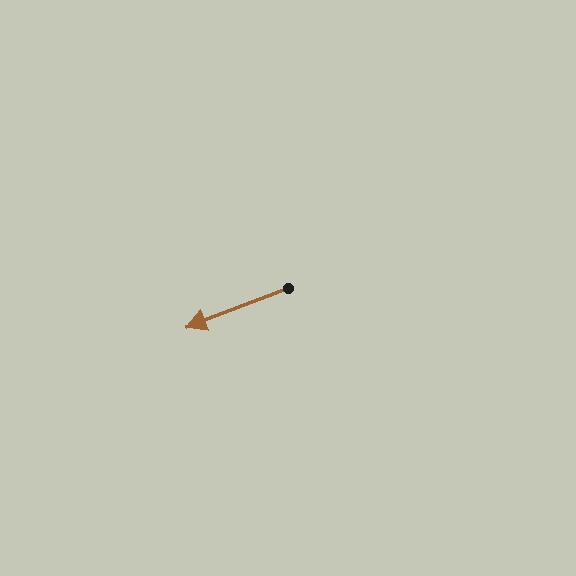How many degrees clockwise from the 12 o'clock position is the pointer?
Approximately 249 degrees.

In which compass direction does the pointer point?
West.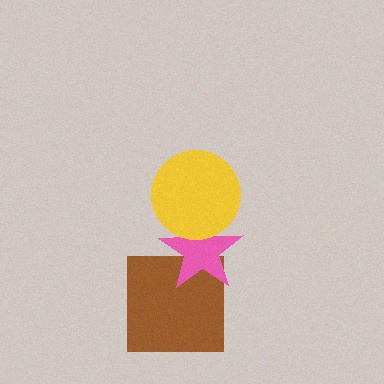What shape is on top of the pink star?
The yellow circle is on top of the pink star.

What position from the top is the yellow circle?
The yellow circle is 1st from the top.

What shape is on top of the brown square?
The pink star is on top of the brown square.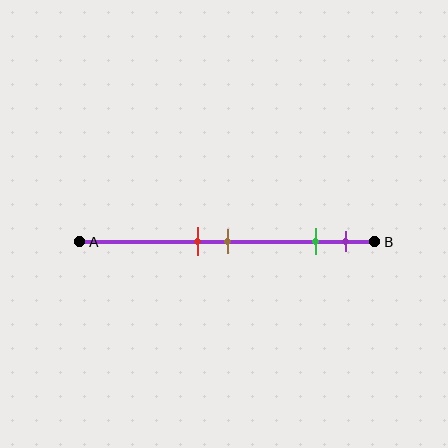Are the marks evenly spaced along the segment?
No, the marks are not evenly spaced.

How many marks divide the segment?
There are 4 marks dividing the segment.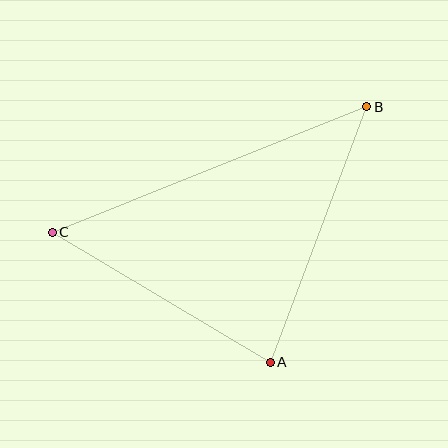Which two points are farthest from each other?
Points B and C are farthest from each other.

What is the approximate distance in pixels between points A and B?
The distance between A and B is approximately 273 pixels.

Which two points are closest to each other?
Points A and C are closest to each other.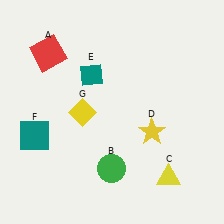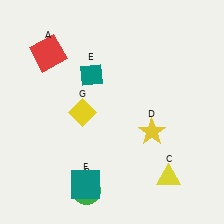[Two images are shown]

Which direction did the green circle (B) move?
The green circle (B) moved left.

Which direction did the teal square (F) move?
The teal square (F) moved right.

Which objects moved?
The objects that moved are: the green circle (B), the teal square (F).